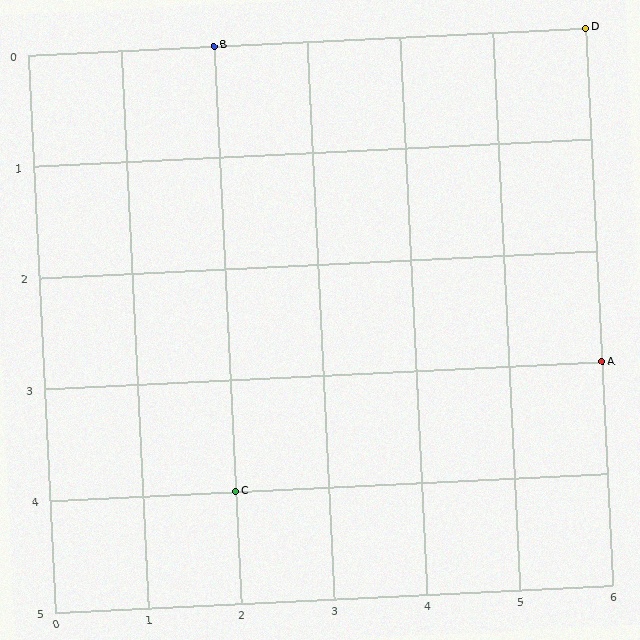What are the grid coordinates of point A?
Point A is at grid coordinates (6, 3).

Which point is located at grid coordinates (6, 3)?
Point A is at (6, 3).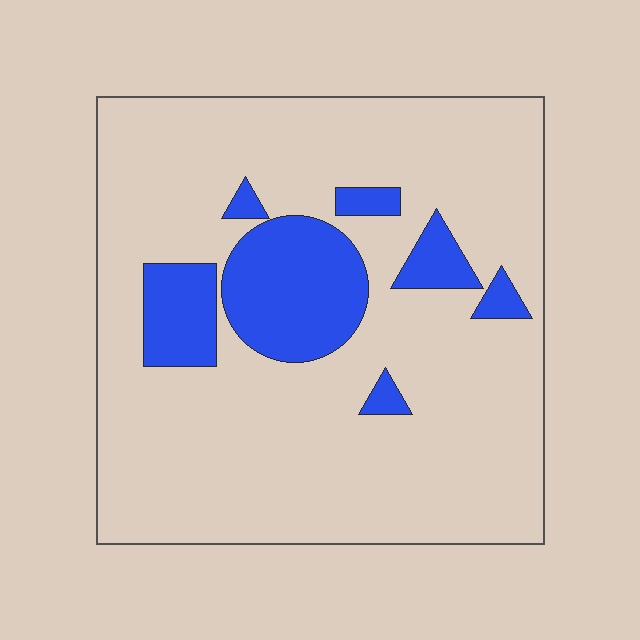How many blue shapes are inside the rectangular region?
7.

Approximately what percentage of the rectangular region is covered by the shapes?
Approximately 15%.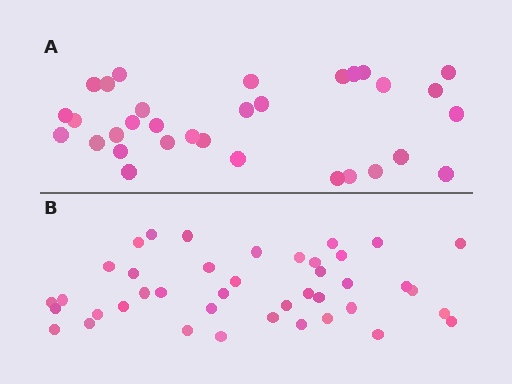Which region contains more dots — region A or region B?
Region B (the bottom region) has more dots.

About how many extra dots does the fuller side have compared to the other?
Region B has roughly 8 or so more dots than region A.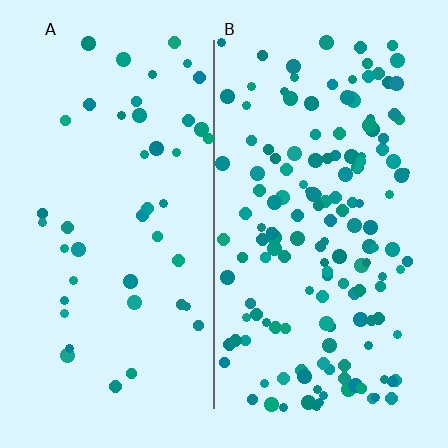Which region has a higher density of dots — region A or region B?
B (the right).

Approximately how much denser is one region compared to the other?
Approximately 3.4× — region B over region A.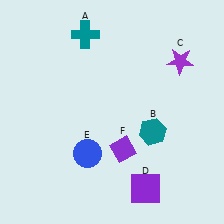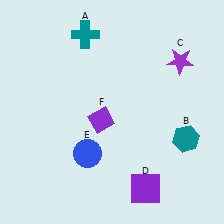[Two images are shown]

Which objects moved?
The objects that moved are: the teal hexagon (B), the purple diamond (F).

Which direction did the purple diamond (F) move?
The purple diamond (F) moved up.